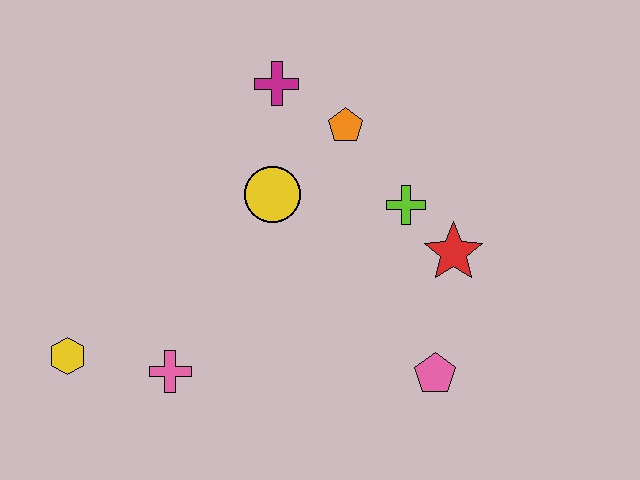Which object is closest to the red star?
The lime cross is closest to the red star.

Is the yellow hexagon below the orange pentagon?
Yes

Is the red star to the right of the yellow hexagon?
Yes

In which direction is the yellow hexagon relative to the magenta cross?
The yellow hexagon is below the magenta cross.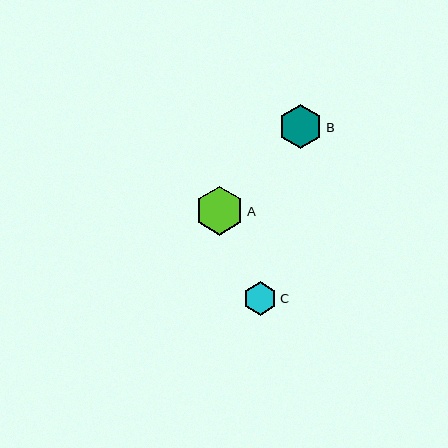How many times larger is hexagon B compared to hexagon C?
Hexagon B is approximately 1.3 times the size of hexagon C.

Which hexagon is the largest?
Hexagon A is the largest with a size of approximately 49 pixels.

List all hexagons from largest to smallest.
From largest to smallest: A, B, C.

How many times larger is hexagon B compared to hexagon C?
Hexagon B is approximately 1.3 times the size of hexagon C.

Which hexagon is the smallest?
Hexagon C is the smallest with a size of approximately 33 pixels.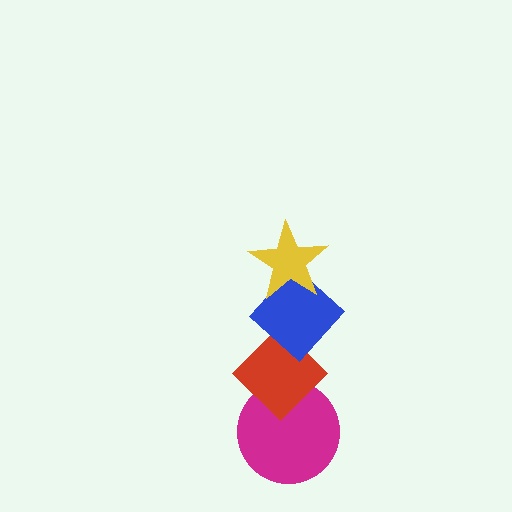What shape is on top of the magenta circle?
The red diamond is on top of the magenta circle.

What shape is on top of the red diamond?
The blue diamond is on top of the red diamond.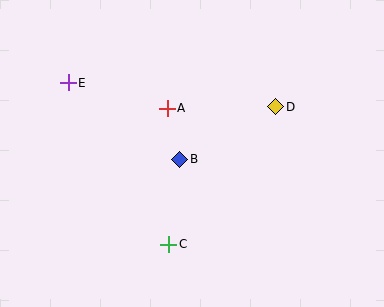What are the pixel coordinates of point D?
Point D is at (276, 107).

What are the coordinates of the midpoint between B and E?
The midpoint between B and E is at (124, 121).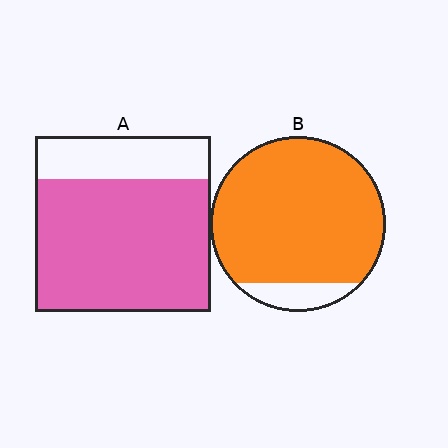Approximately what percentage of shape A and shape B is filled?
A is approximately 75% and B is approximately 90%.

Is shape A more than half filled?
Yes.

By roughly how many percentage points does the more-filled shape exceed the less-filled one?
By roughly 15 percentage points (B over A).